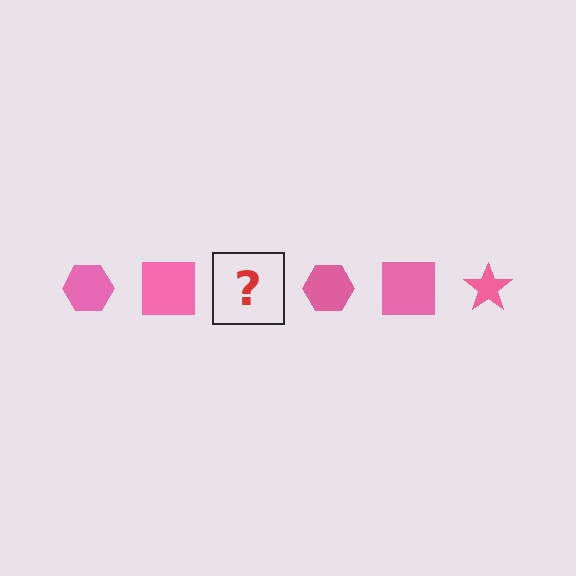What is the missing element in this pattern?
The missing element is a pink star.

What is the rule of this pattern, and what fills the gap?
The rule is that the pattern cycles through hexagon, square, star shapes in pink. The gap should be filled with a pink star.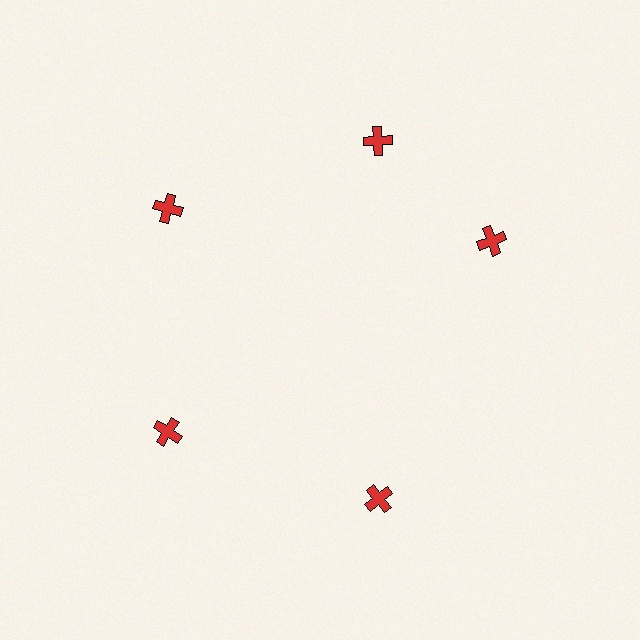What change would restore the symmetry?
The symmetry would be restored by rotating it back into even spacing with its neighbors so that all 5 crosses sit at equal angles and equal distance from the center.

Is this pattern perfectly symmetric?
No. The 5 red crosses are arranged in a ring, but one element near the 3 o'clock position is rotated out of alignment along the ring, breaking the 5-fold rotational symmetry.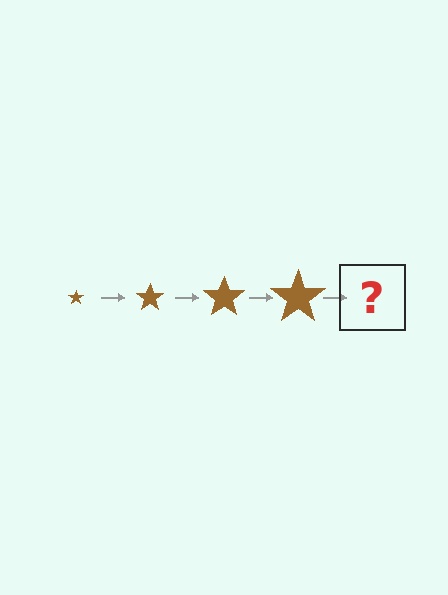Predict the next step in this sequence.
The next step is a brown star, larger than the previous one.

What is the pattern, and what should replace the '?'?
The pattern is that the star gets progressively larger each step. The '?' should be a brown star, larger than the previous one.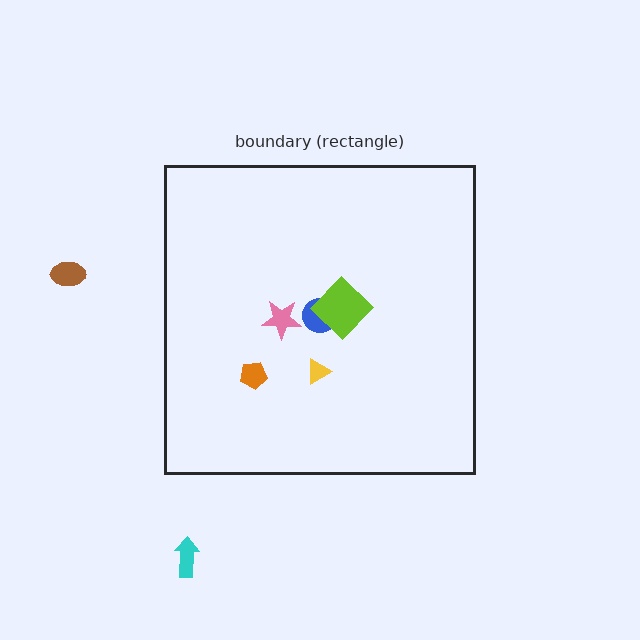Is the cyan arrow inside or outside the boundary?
Outside.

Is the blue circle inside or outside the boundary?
Inside.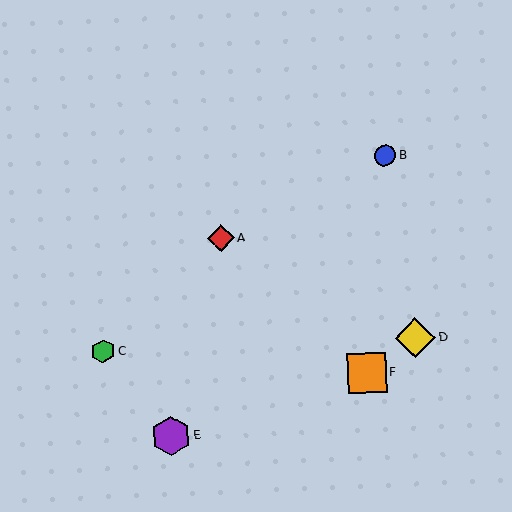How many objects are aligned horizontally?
2 objects (C, D) are aligned horizontally.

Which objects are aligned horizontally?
Objects C, D are aligned horizontally.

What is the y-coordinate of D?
Object D is at y≈338.